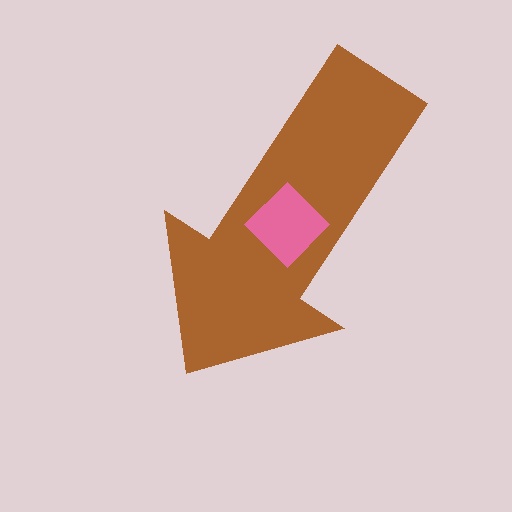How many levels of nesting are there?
2.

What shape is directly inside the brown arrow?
The pink diamond.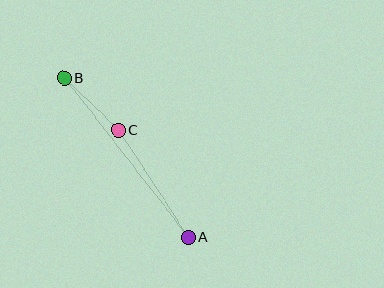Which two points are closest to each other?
Points B and C are closest to each other.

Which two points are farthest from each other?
Points A and B are farthest from each other.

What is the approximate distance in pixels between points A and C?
The distance between A and C is approximately 128 pixels.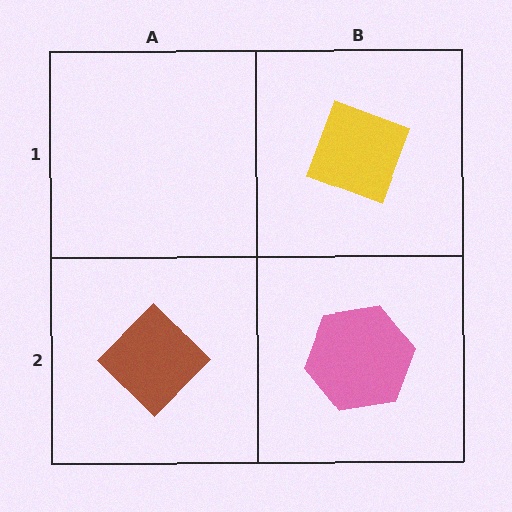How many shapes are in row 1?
1 shape.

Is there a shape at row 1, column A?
No, that cell is empty.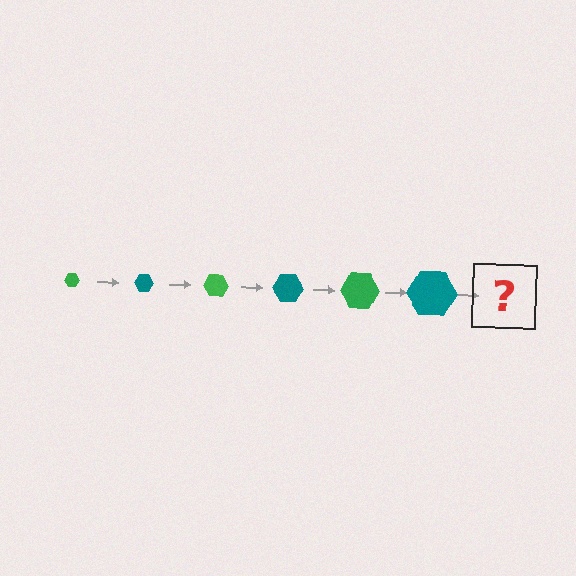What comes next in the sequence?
The next element should be a green hexagon, larger than the previous one.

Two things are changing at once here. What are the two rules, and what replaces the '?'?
The two rules are that the hexagon grows larger each step and the color cycles through green and teal. The '?' should be a green hexagon, larger than the previous one.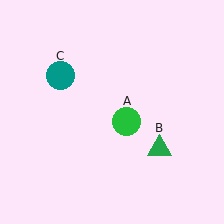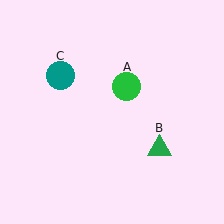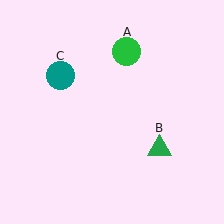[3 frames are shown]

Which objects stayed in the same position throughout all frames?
Green triangle (object B) and teal circle (object C) remained stationary.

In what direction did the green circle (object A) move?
The green circle (object A) moved up.